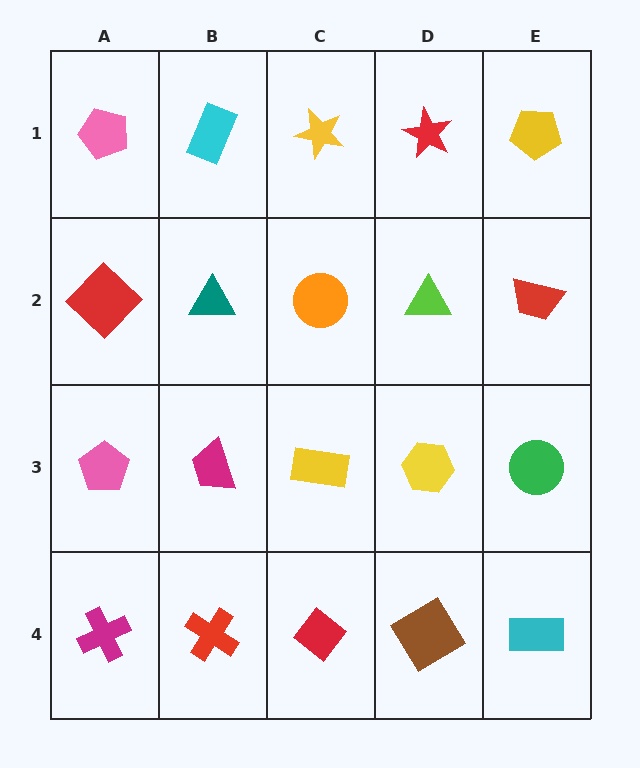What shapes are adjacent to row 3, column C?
An orange circle (row 2, column C), a red diamond (row 4, column C), a magenta trapezoid (row 3, column B), a yellow hexagon (row 3, column D).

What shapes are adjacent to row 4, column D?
A yellow hexagon (row 3, column D), a red diamond (row 4, column C), a cyan rectangle (row 4, column E).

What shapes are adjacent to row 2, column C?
A yellow star (row 1, column C), a yellow rectangle (row 3, column C), a teal triangle (row 2, column B), a lime triangle (row 2, column D).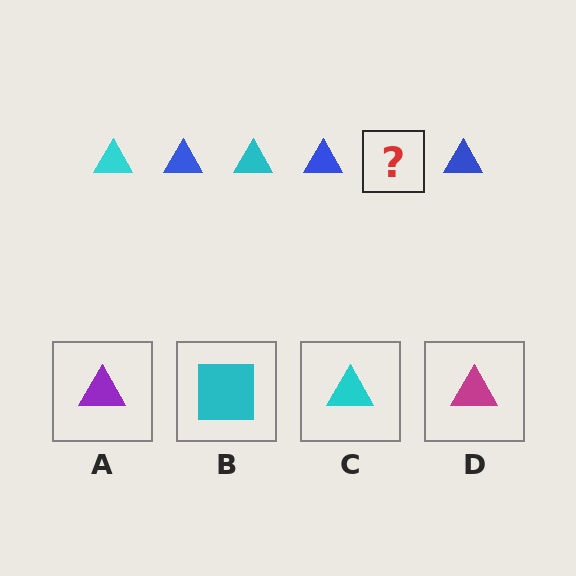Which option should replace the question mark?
Option C.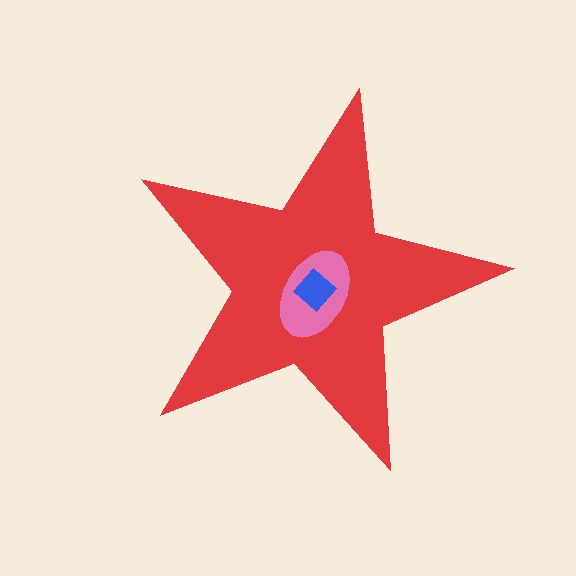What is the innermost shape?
The blue diamond.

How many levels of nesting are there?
3.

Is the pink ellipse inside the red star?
Yes.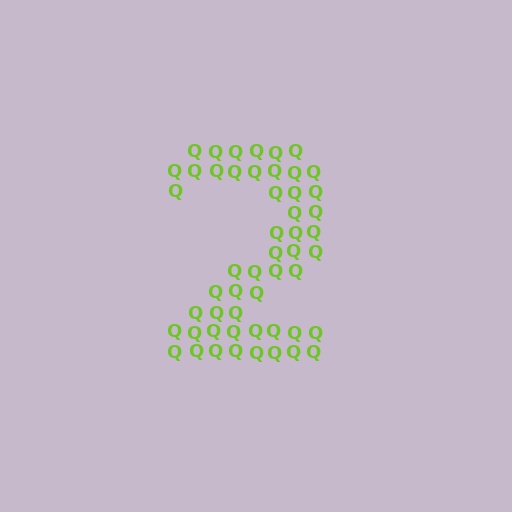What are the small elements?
The small elements are letter Q's.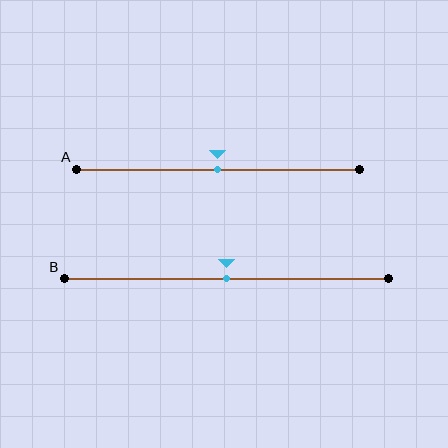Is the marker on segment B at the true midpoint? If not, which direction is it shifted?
Yes, the marker on segment B is at the true midpoint.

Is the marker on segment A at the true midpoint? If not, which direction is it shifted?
Yes, the marker on segment A is at the true midpoint.